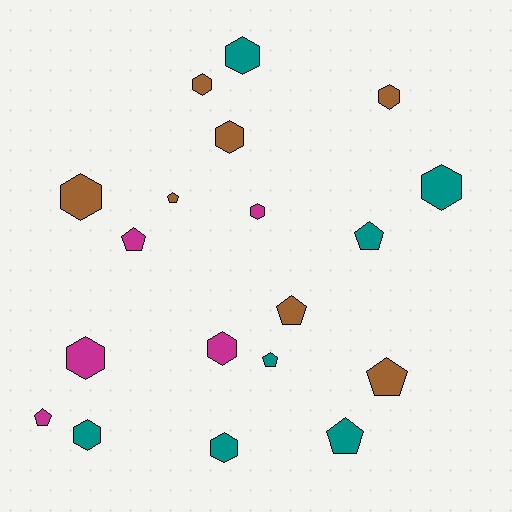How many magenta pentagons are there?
There are 2 magenta pentagons.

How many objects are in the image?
There are 19 objects.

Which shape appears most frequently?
Hexagon, with 11 objects.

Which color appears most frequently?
Teal, with 7 objects.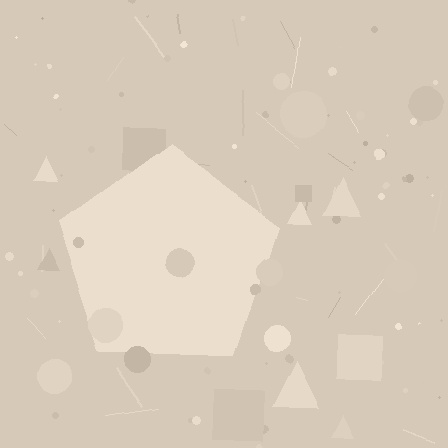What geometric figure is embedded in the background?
A pentagon is embedded in the background.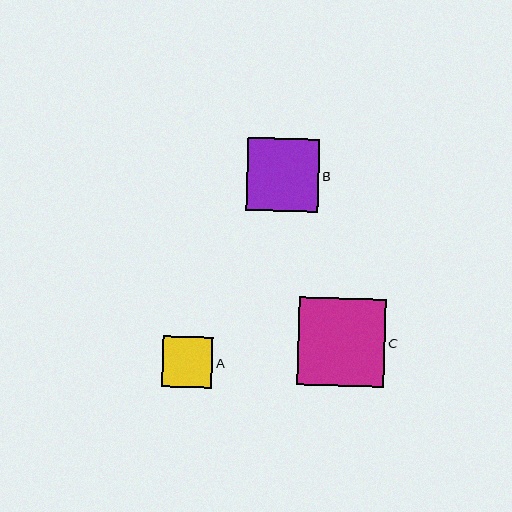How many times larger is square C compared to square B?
Square C is approximately 1.2 times the size of square B.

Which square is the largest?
Square C is the largest with a size of approximately 87 pixels.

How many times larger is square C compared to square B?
Square C is approximately 1.2 times the size of square B.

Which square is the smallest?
Square A is the smallest with a size of approximately 50 pixels.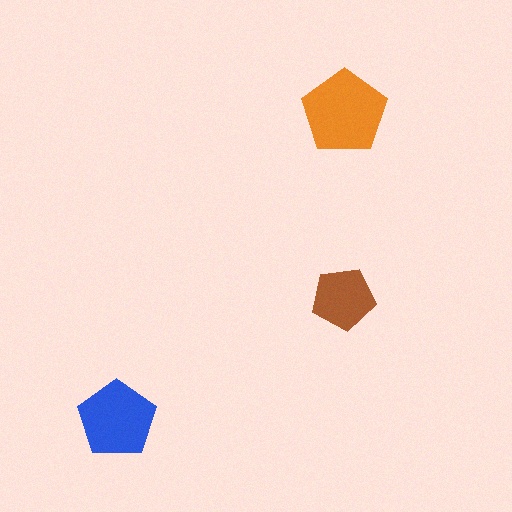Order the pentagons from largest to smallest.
the orange one, the blue one, the brown one.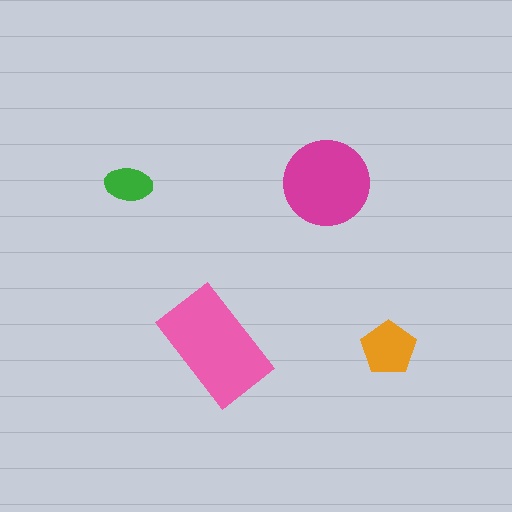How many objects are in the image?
There are 4 objects in the image.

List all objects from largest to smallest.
The pink rectangle, the magenta circle, the orange pentagon, the green ellipse.